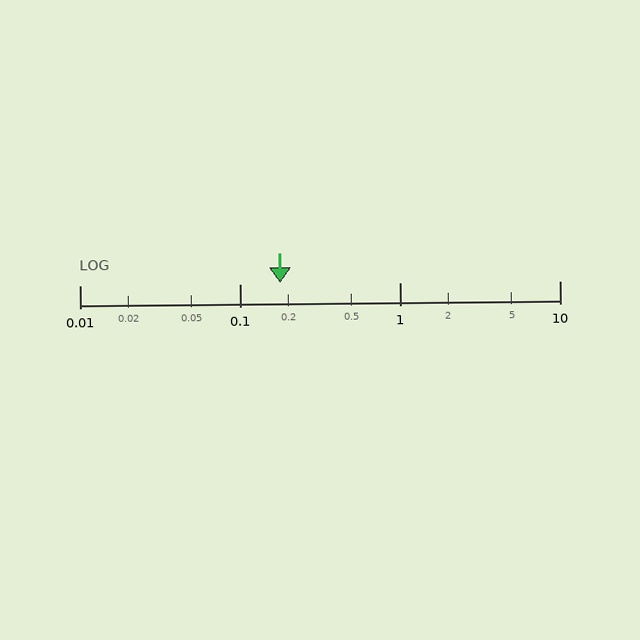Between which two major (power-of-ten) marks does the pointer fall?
The pointer is between 0.1 and 1.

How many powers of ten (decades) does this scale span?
The scale spans 3 decades, from 0.01 to 10.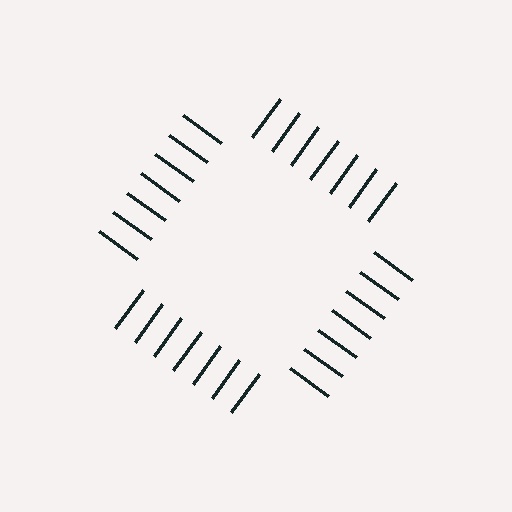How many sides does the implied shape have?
4 sides — the line-ends trace a square.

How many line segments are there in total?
28 — 7 along each of the 4 edges.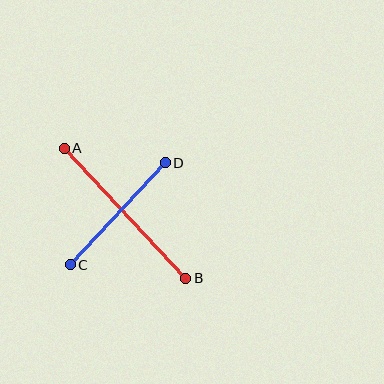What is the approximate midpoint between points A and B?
The midpoint is at approximately (125, 213) pixels.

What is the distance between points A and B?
The distance is approximately 178 pixels.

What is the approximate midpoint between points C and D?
The midpoint is at approximately (118, 214) pixels.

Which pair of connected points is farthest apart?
Points A and B are farthest apart.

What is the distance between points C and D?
The distance is approximately 139 pixels.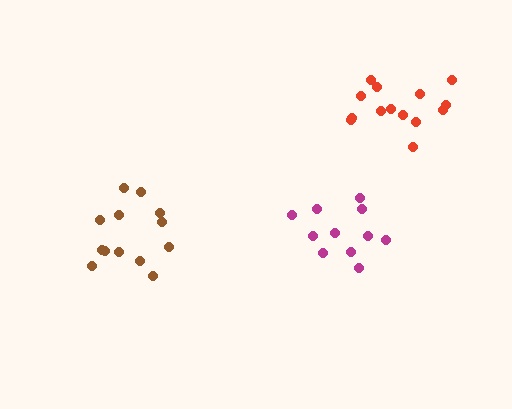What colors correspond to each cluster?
The clusters are colored: magenta, red, brown.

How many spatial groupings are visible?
There are 3 spatial groupings.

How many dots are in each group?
Group 1: 11 dots, Group 2: 14 dots, Group 3: 13 dots (38 total).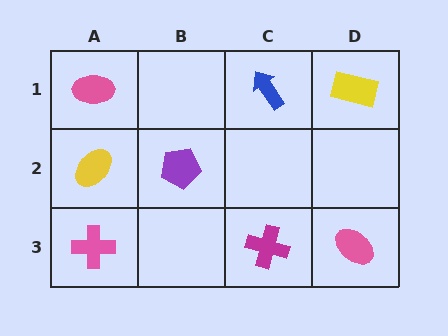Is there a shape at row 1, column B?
No, that cell is empty.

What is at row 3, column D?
A pink ellipse.